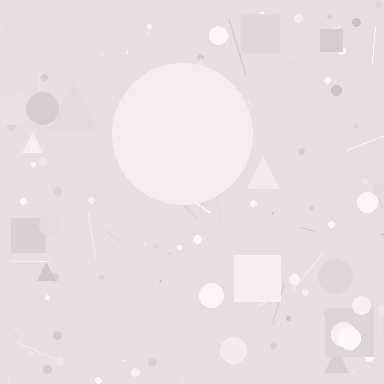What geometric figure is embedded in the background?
A circle is embedded in the background.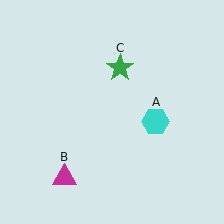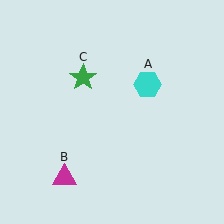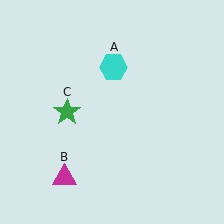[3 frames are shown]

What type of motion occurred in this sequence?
The cyan hexagon (object A), green star (object C) rotated counterclockwise around the center of the scene.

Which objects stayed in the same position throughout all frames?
Magenta triangle (object B) remained stationary.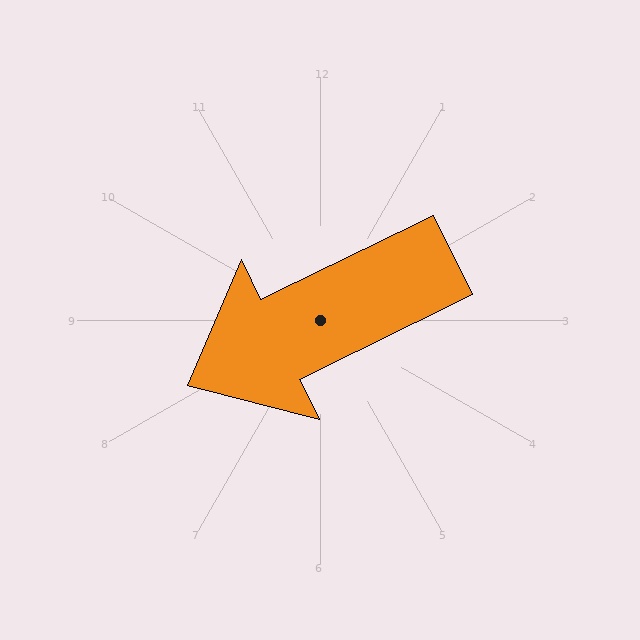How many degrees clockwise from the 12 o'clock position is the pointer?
Approximately 244 degrees.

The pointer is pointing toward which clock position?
Roughly 8 o'clock.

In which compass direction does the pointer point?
Southwest.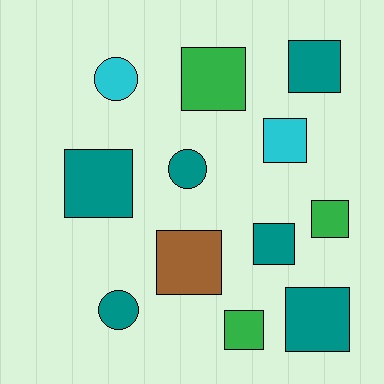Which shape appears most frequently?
Square, with 9 objects.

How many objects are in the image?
There are 12 objects.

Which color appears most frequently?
Teal, with 6 objects.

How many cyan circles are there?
There is 1 cyan circle.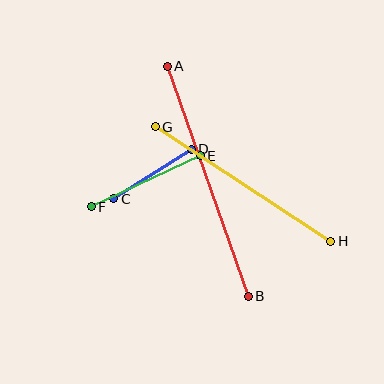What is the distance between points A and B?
The distance is approximately 244 pixels.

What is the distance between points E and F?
The distance is approximately 120 pixels.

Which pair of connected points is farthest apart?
Points A and B are farthest apart.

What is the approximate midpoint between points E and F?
The midpoint is at approximately (146, 181) pixels.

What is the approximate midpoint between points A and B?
The midpoint is at approximately (208, 181) pixels.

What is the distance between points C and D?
The distance is approximately 92 pixels.